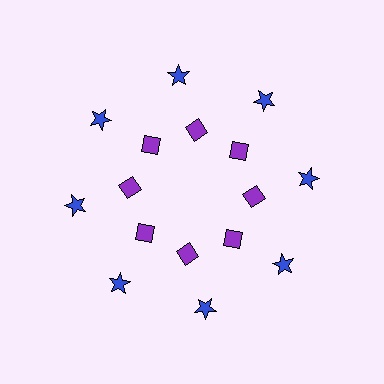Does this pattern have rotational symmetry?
Yes, this pattern has 8-fold rotational symmetry. It looks the same after rotating 45 degrees around the center.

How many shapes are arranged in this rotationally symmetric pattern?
There are 16 shapes, arranged in 8 groups of 2.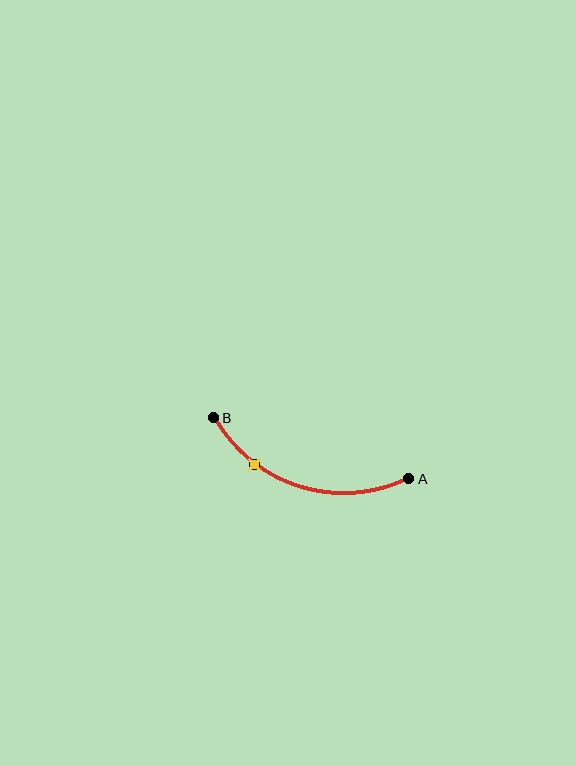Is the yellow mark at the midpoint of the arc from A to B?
No. The yellow mark lies on the arc but is closer to endpoint B. The arc midpoint would be at the point on the curve equidistant along the arc from both A and B.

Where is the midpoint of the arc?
The arc midpoint is the point on the curve farthest from the straight line joining A and B. It sits below that line.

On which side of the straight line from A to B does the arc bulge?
The arc bulges below the straight line connecting A and B.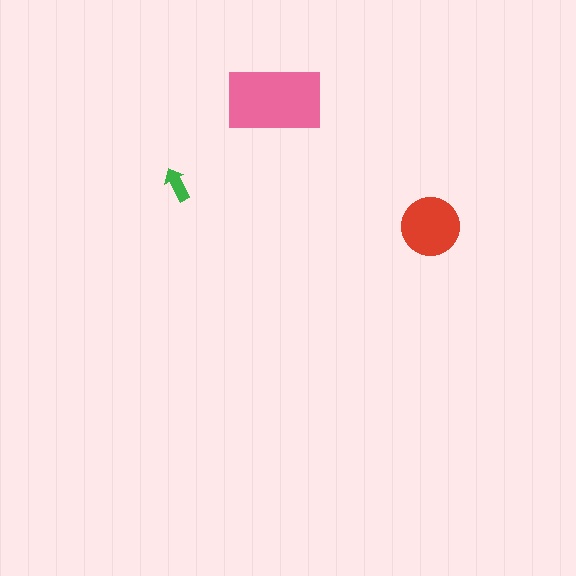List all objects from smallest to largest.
The green arrow, the red circle, the pink rectangle.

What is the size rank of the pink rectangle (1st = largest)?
1st.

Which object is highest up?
The pink rectangle is topmost.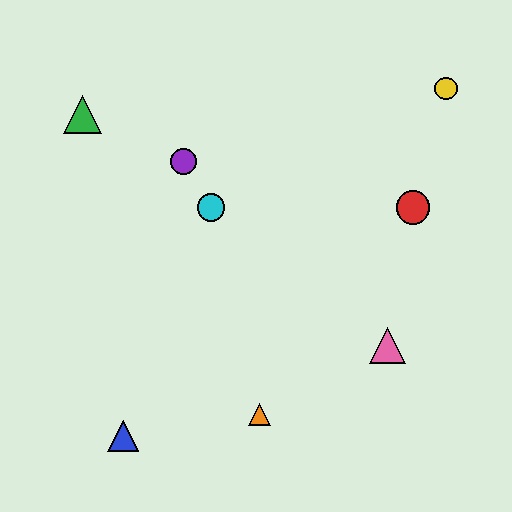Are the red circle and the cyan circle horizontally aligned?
Yes, both are at y≈208.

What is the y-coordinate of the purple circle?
The purple circle is at y≈162.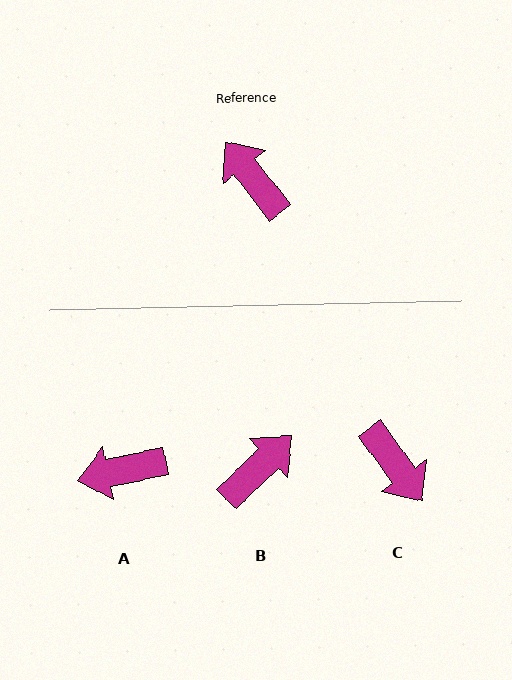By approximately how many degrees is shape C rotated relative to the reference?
Approximately 178 degrees counter-clockwise.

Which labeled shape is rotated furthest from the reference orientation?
C, about 178 degrees away.